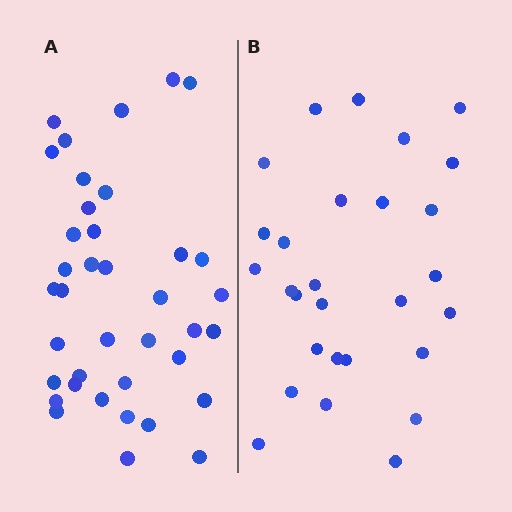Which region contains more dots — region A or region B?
Region A (the left region) has more dots.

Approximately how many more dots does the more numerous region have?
Region A has roughly 10 or so more dots than region B.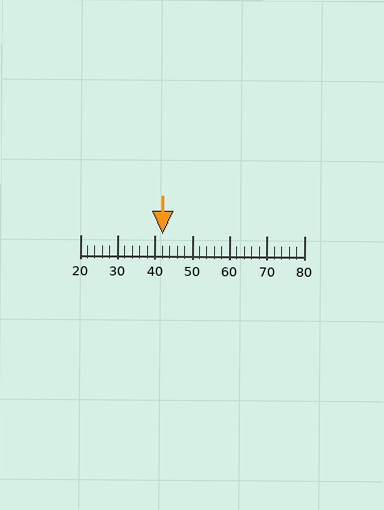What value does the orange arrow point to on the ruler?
The orange arrow points to approximately 42.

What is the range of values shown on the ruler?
The ruler shows values from 20 to 80.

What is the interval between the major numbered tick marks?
The major tick marks are spaced 10 units apart.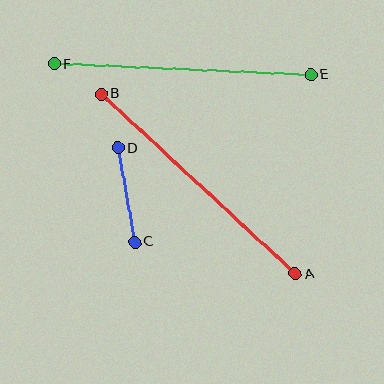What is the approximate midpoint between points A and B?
The midpoint is at approximately (198, 184) pixels.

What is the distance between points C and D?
The distance is approximately 95 pixels.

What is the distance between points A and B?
The distance is approximately 265 pixels.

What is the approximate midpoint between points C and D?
The midpoint is at approximately (126, 195) pixels.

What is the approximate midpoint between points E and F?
The midpoint is at approximately (183, 69) pixels.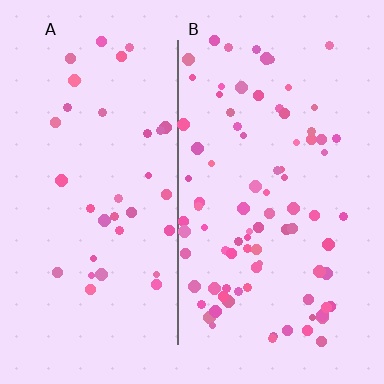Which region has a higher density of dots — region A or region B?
B (the right).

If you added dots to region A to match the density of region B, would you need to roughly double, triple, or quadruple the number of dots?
Approximately double.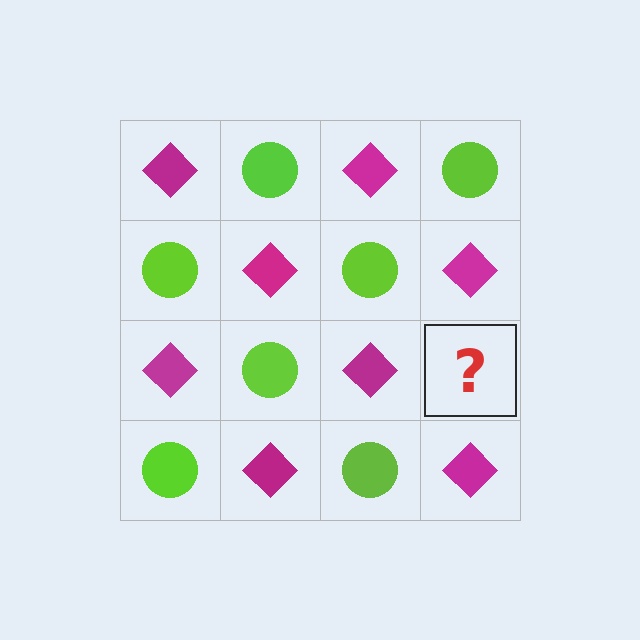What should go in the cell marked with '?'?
The missing cell should contain a lime circle.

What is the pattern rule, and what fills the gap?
The rule is that it alternates magenta diamond and lime circle in a checkerboard pattern. The gap should be filled with a lime circle.